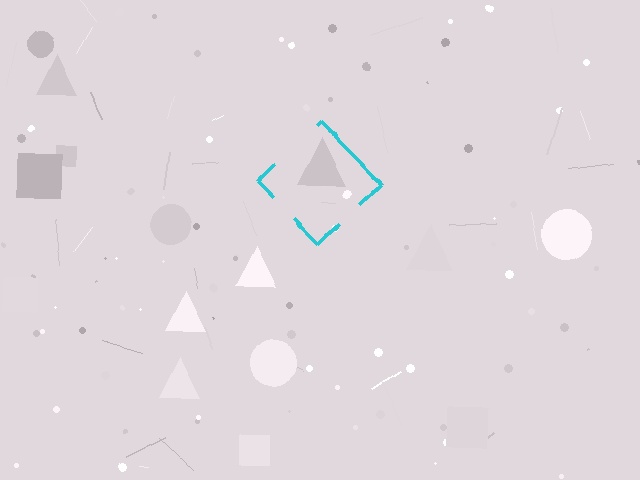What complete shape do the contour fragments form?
The contour fragments form a diamond.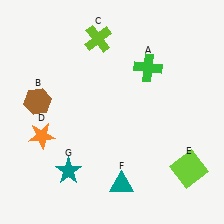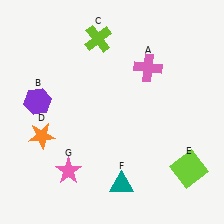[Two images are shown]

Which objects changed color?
A changed from green to pink. B changed from brown to purple. G changed from teal to pink.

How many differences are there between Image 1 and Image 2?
There are 3 differences between the two images.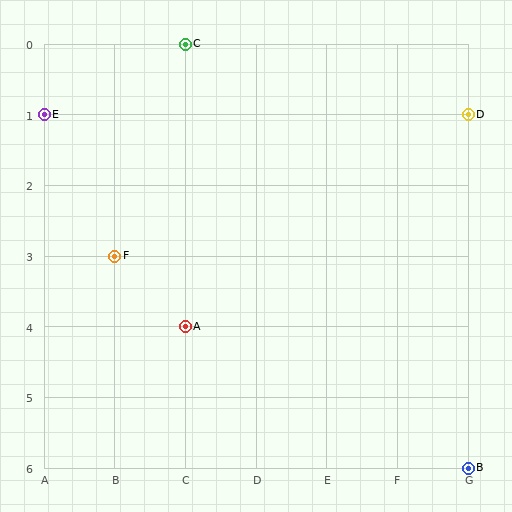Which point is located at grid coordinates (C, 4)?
Point A is at (C, 4).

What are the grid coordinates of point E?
Point E is at grid coordinates (A, 1).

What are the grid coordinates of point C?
Point C is at grid coordinates (C, 0).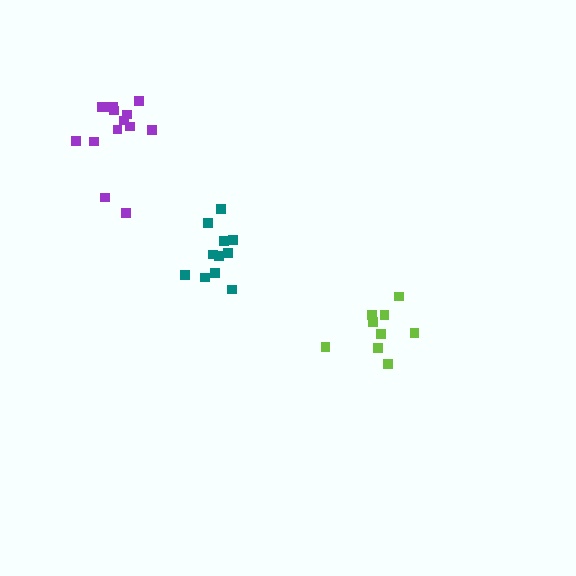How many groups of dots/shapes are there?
There are 3 groups.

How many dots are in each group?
Group 1: 14 dots, Group 2: 9 dots, Group 3: 11 dots (34 total).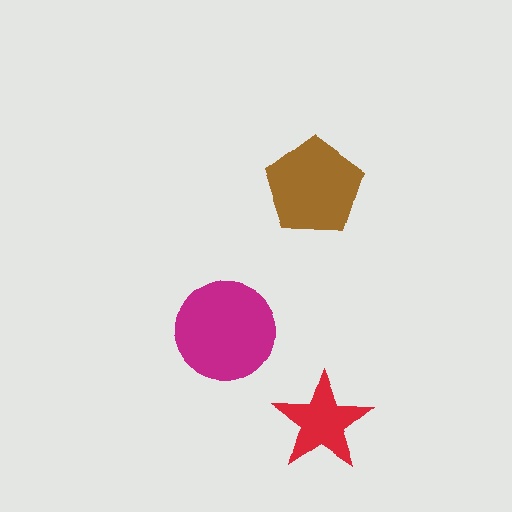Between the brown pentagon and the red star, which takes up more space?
The brown pentagon.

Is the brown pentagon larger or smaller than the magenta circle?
Smaller.